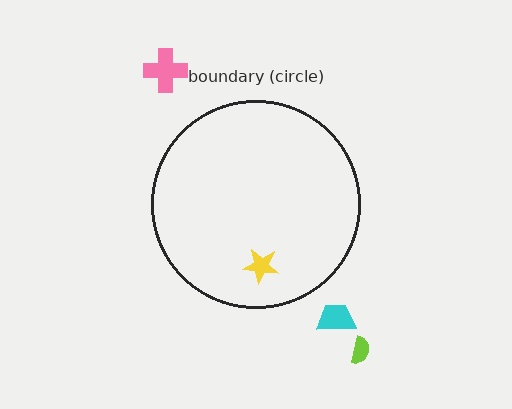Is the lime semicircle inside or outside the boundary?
Outside.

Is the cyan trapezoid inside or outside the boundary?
Outside.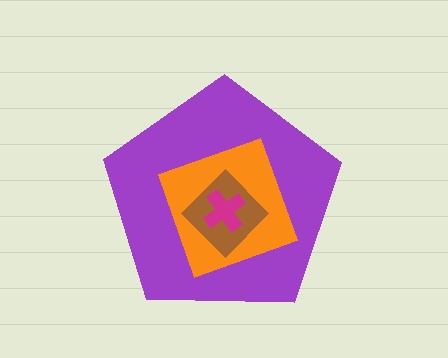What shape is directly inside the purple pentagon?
The orange square.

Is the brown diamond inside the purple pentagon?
Yes.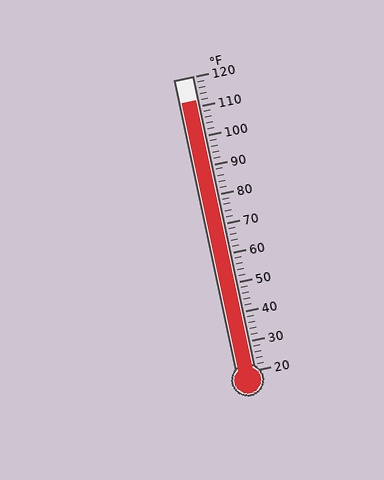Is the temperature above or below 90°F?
The temperature is above 90°F.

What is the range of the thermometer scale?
The thermometer scale ranges from 20°F to 120°F.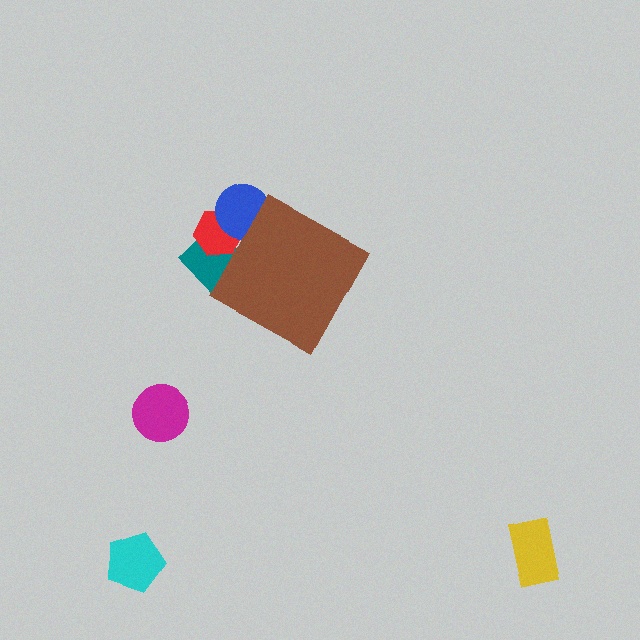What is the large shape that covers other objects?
A brown diamond.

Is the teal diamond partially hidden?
Yes, the teal diamond is partially hidden behind the brown diamond.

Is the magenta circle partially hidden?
No, the magenta circle is fully visible.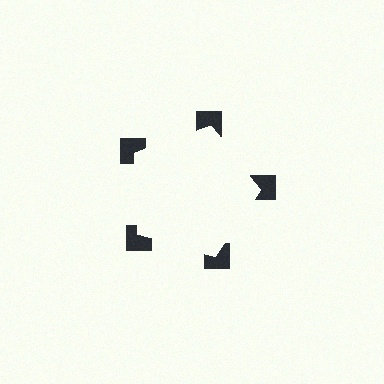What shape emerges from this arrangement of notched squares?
An illusory pentagon — its edges are inferred from the aligned wedge cuts in the notched squares, not physically drawn.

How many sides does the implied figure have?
5 sides.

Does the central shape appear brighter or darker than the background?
It typically appears slightly brighter than the background, even though no actual brightness change is drawn.